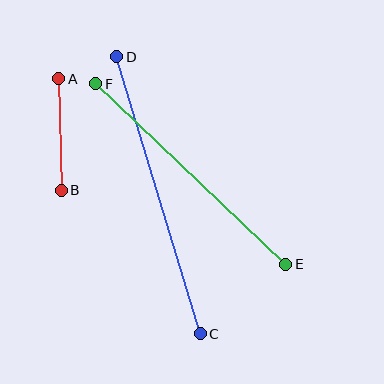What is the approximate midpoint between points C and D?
The midpoint is at approximately (159, 195) pixels.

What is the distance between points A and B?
The distance is approximately 111 pixels.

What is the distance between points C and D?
The distance is approximately 289 pixels.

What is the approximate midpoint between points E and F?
The midpoint is at approximately (191, 174) pixels.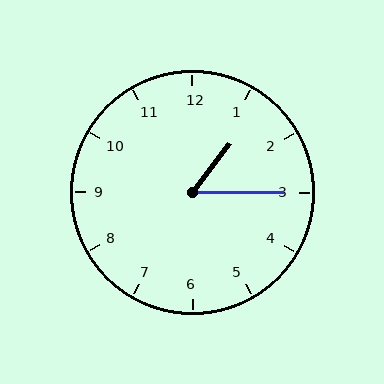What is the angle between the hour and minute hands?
Approximately 52 degrees.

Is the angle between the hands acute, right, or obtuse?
It is acute.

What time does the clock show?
1:15.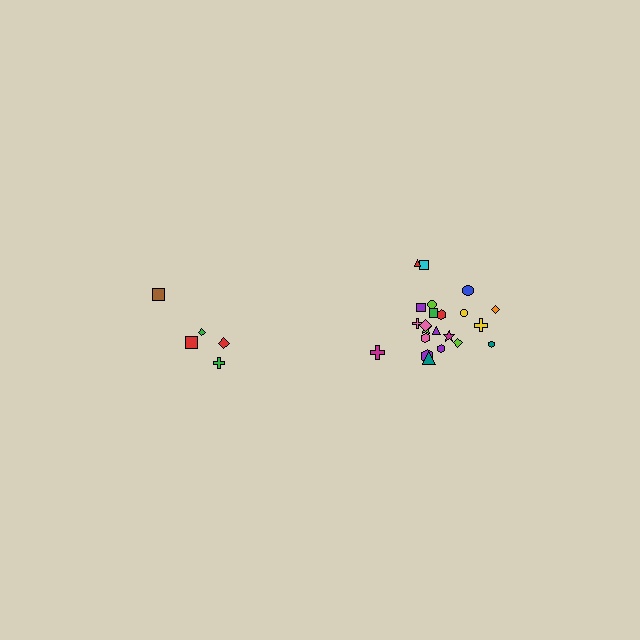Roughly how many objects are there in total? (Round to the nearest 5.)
Roughly 25 objects in total.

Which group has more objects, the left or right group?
The right group.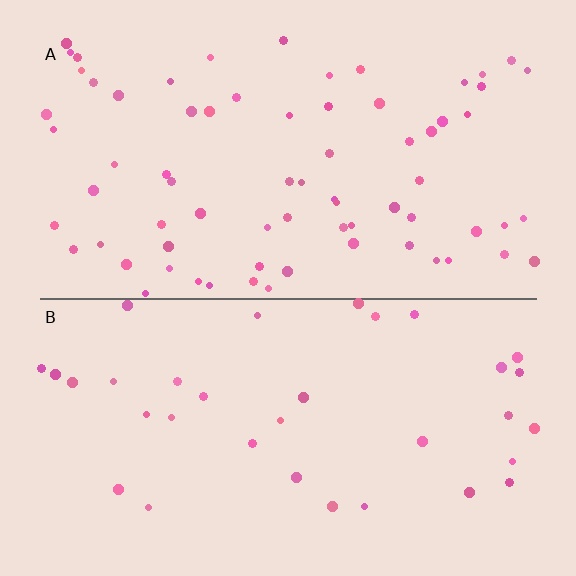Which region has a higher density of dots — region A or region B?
A (the top).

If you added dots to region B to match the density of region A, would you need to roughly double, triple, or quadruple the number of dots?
Approximately double.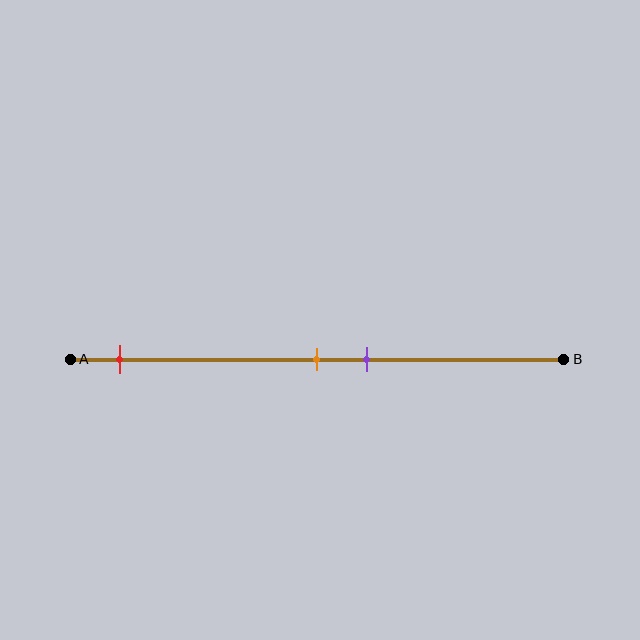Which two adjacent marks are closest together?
The orange and purple marks are the closest adjacent pair.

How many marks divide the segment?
There are 3 marks dividing the segment.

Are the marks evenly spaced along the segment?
No, the marks are not evenly spaced.